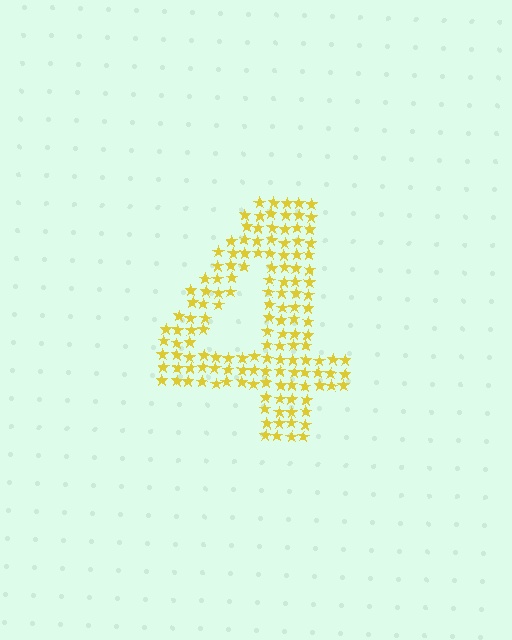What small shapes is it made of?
It is made of small stars.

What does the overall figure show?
The overall figure shows the digit 4.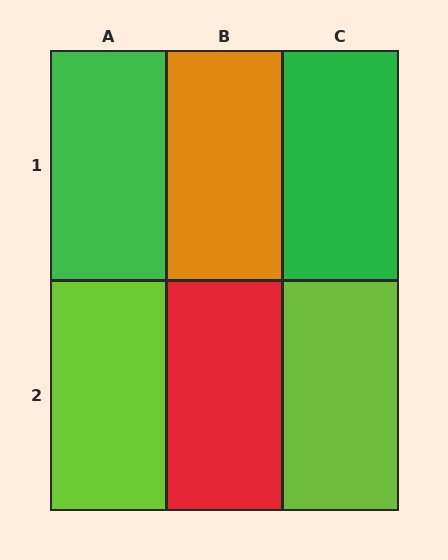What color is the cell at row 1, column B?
Orange.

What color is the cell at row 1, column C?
Green.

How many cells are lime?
2 cells are lime.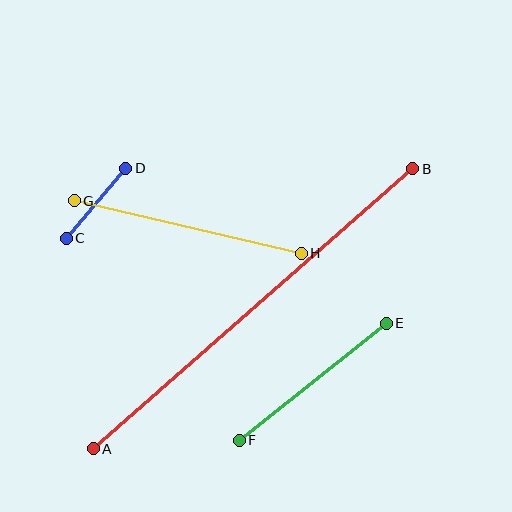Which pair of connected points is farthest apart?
Points A and B are farthest apart.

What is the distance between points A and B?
The distance is approximately 425 pixels.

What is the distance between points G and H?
The distance is approximately 233 pixels.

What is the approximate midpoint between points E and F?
The midpoint is at approximately (313, 382) pixels.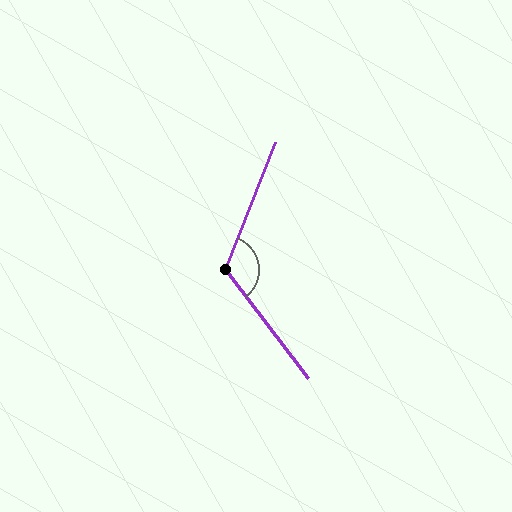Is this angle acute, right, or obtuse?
It is obtuse.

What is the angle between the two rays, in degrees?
Approximately 121 degrees.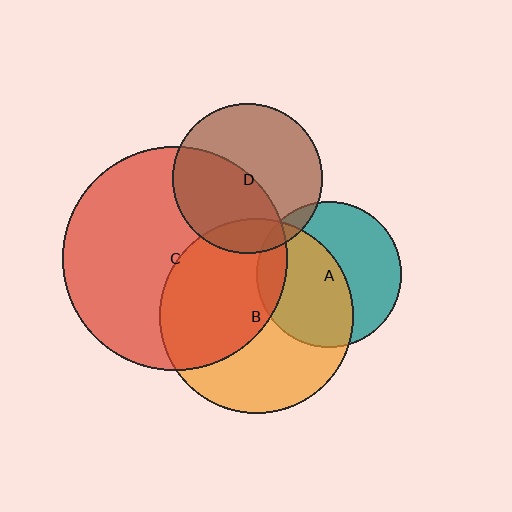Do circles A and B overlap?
Yes.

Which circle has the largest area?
Circle C (red).